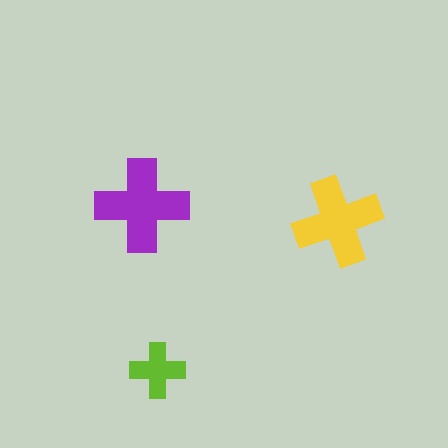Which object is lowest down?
The lime cross is bottommost.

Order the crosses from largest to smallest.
the purple one, the yellow one, the lime one.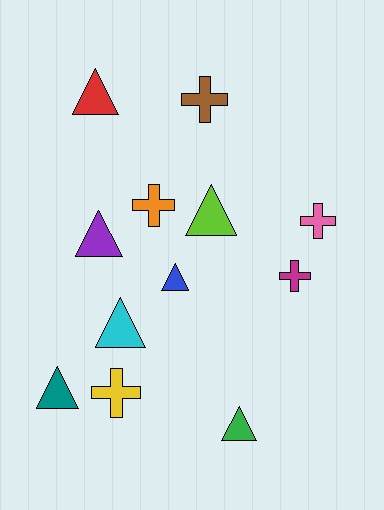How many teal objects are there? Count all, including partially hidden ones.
There is 1 teal object.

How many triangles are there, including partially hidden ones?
There are 7 triangles.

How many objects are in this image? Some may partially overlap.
There are 12 objects.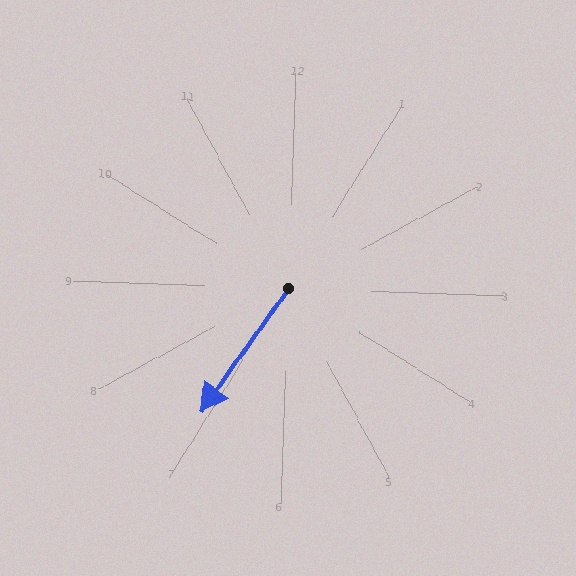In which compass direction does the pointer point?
Southwest.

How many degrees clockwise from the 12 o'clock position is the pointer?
Approximately 213 degrees.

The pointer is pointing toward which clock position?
Roughly 7 o'clock.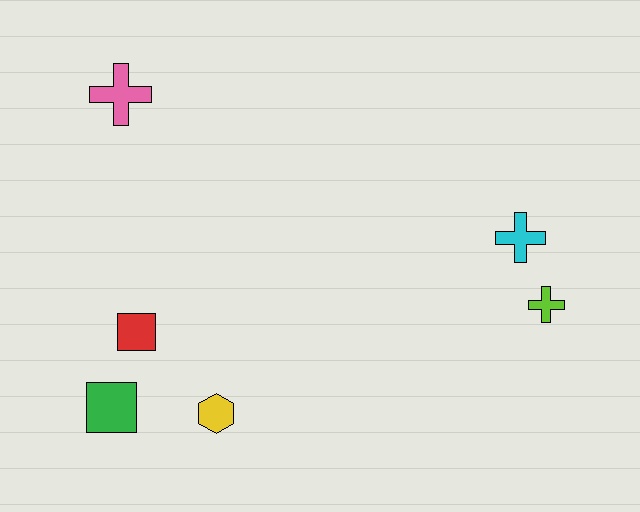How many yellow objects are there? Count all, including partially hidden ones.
There is 1 yellow object.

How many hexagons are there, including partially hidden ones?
There is 1 hexagon.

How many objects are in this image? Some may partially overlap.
There are 6 objects.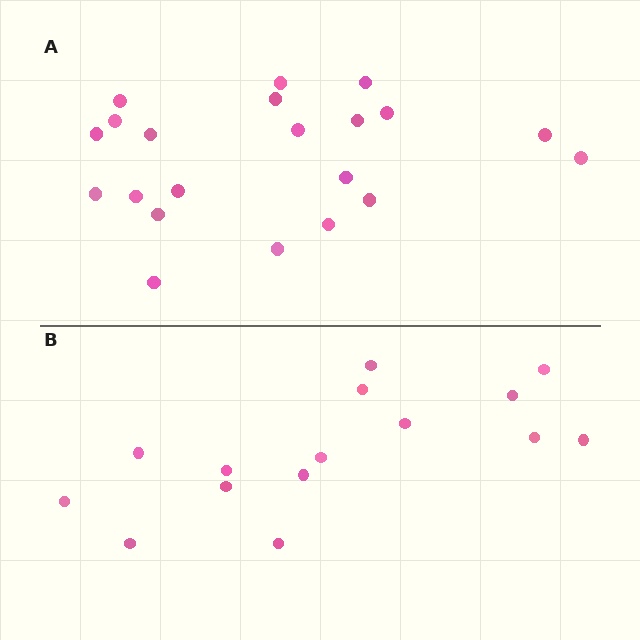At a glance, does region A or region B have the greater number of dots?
Region A (the top region) has more dots.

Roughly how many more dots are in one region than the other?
Region A has about 6 more dots than region B.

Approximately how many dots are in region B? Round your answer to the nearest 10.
About 20 dots. (The exact count is 15, which rounds to 20.)